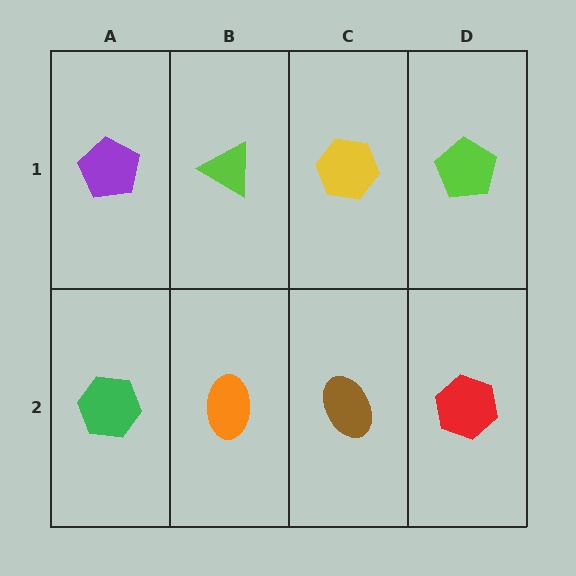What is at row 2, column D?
A red hexagon.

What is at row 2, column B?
An orange ellipse.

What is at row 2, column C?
A brown ellipse.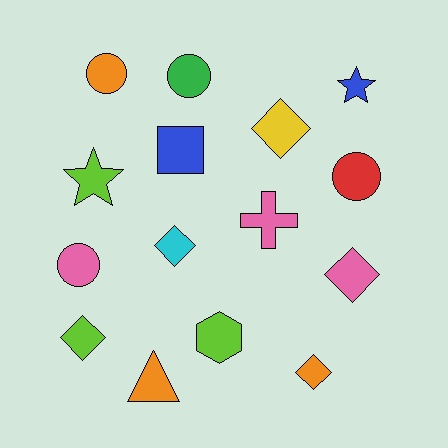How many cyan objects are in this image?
There is 1 cyan object.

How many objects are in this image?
There are 15 objects.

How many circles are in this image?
There are 4 circles.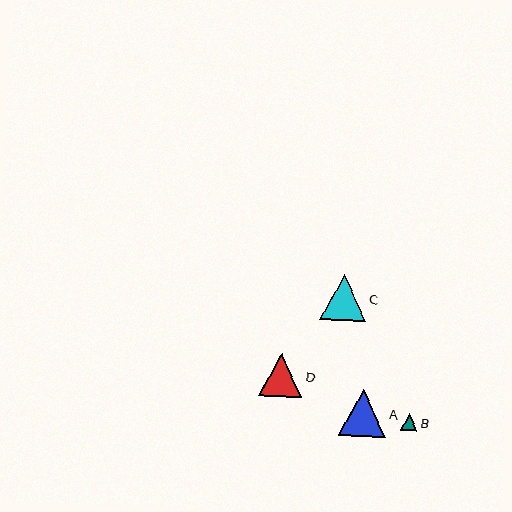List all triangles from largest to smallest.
From largest to smallest: A, C, D, B.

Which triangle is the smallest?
Triangle B is the smallest with a size of approximately 17 pixels.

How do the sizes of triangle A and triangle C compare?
Triangle A and triangle C are approximately the same size.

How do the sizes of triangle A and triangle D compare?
Triangle A and triangle D are approximately the same size.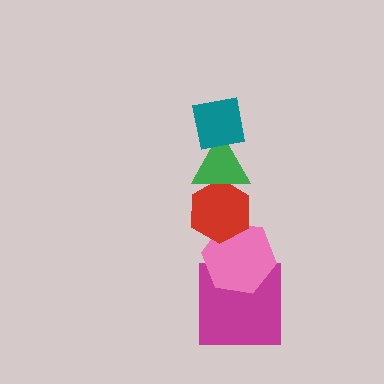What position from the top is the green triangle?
The green triangle is 2nd from the top.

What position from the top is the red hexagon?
The red hexagon is 3rd from the top.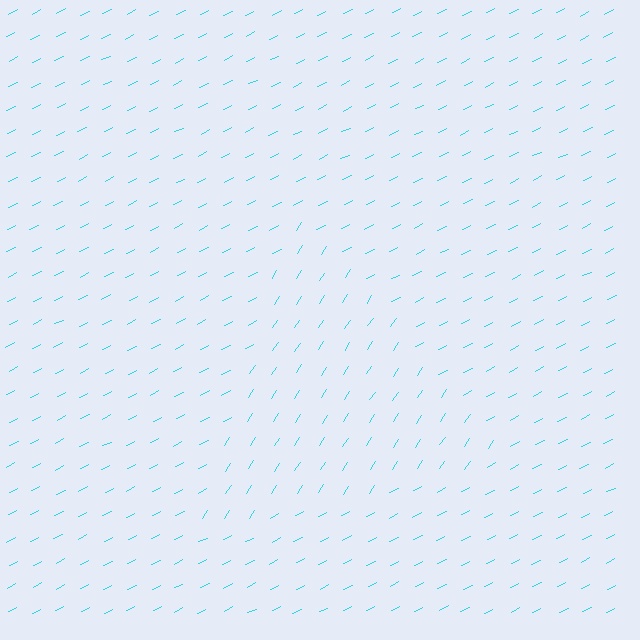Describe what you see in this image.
The image is filled with small cyan line segments. A triangle region in the image has lines oriented differently from the surrounding lines, creating a visible texture boundary.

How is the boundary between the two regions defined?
The boundary is defined purely by a change in line orientation (approximately 30 degrees difference). All lines are the same color and thickness.